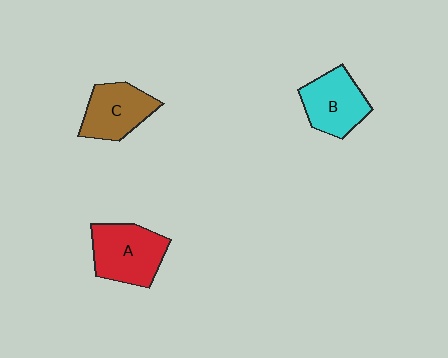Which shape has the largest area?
Shape A (red).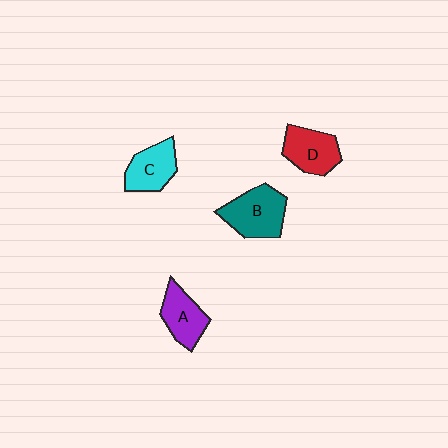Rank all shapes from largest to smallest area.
From largest to smallest: B (teal), D (red), A (purple), C (cyan).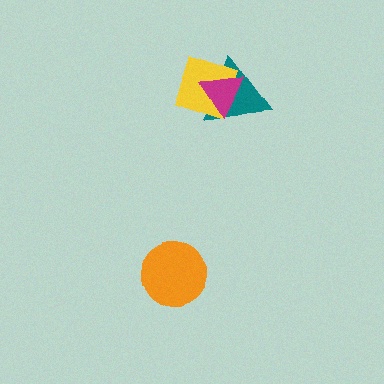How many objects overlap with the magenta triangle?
2 objects overlap with the magenta triangle.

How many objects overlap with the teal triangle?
2 objects overlap with the teal triangle.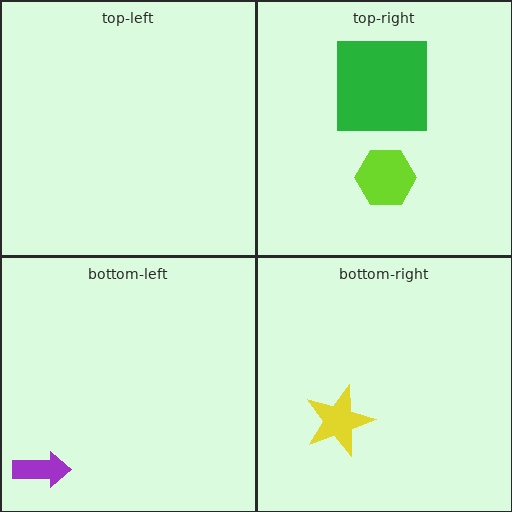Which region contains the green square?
The top-right region.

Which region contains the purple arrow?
The bottom-left region.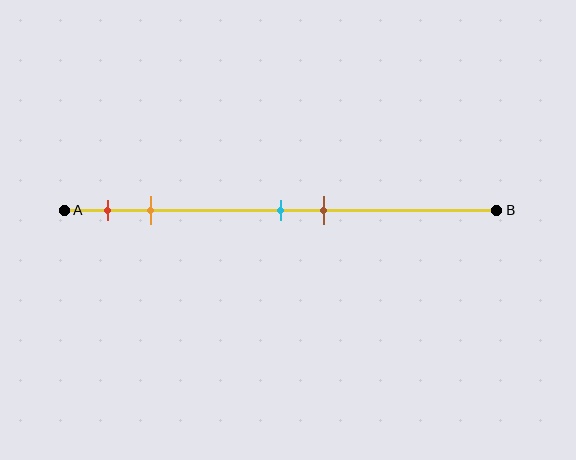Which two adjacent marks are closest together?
The cyan and brown marks are the closest adjacent pair.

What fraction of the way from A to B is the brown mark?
The brown mark is approximately 60% (0.6) of the way from A to B.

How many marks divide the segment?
There are 4 marks dividing the segment.